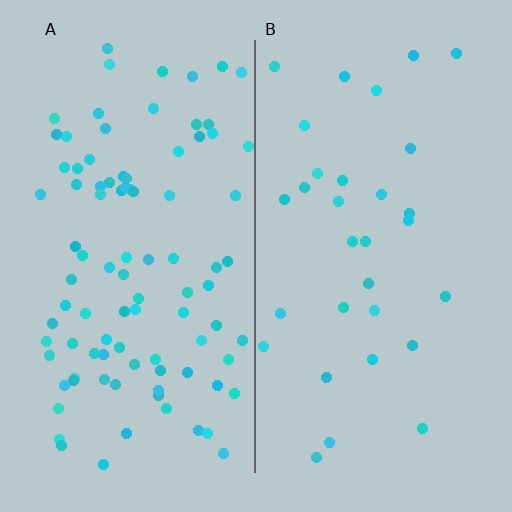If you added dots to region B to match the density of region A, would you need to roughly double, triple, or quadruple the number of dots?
Approximately triple.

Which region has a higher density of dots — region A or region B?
A (the left).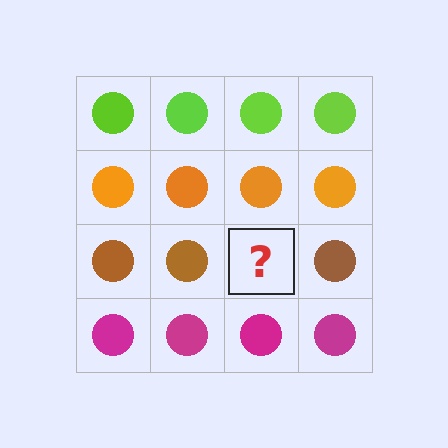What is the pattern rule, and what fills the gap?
The rule is that each row has a consistent color. The gap should be filled with a brown circle.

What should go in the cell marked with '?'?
The missing cell should contain a brown circle.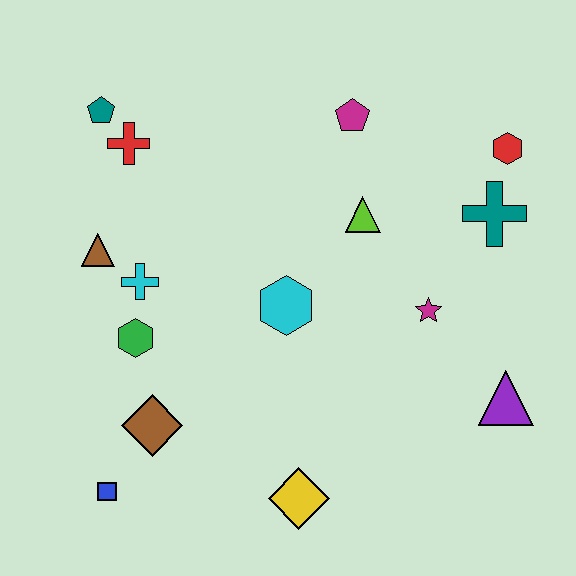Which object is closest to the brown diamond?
The blue square is closest to the brown diamond.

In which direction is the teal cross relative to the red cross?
The teal cross is to the right of the red cross.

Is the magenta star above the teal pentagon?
No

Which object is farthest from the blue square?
The red hexagon is farthest from the blue square.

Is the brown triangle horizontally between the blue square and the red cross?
No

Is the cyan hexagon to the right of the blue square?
Yes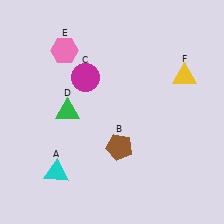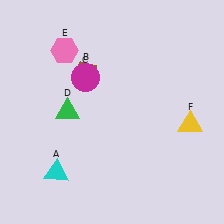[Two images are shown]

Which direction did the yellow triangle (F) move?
The yellow triangle (F) moved down.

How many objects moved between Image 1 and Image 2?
2 objects moved between the two images.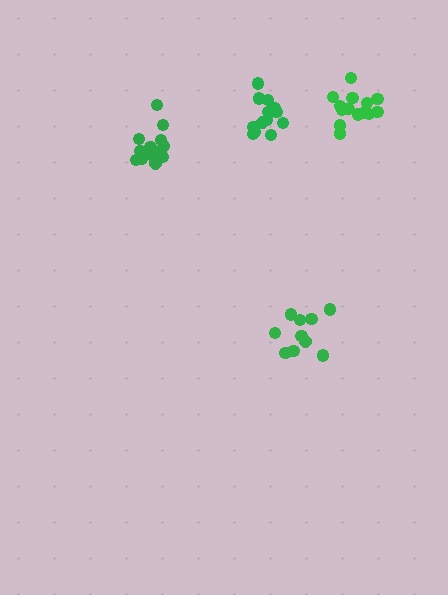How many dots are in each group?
Group 1: 15 dots, Group 2: 10 dots, Group 3: 15 dots, Group 4: 14 dots (54 total).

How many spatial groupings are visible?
There are 4 spatial groupings.